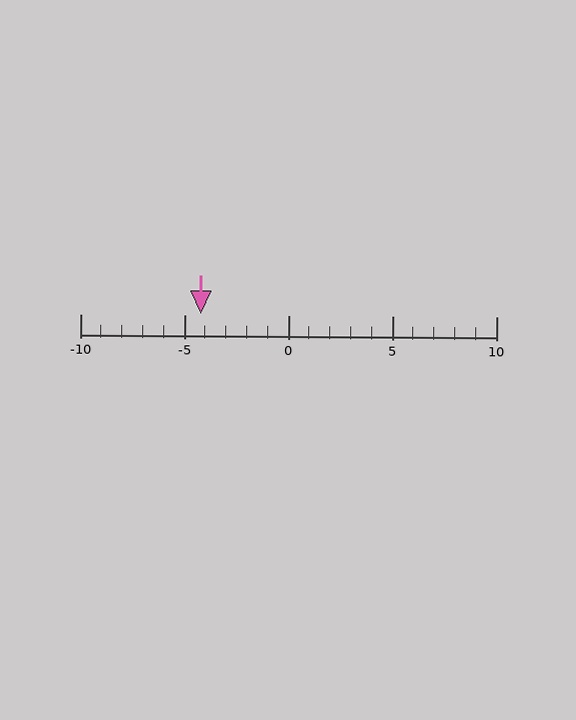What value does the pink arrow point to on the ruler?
The pink arrow points to approximately -4.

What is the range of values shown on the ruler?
The ruler shows values from -10 to 10.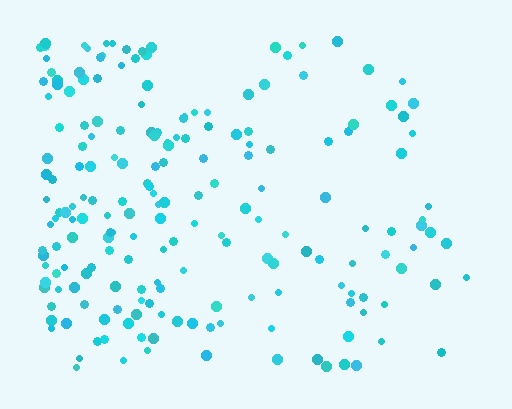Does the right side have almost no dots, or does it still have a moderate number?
Still a moderate number, just noticeably fewer than the left.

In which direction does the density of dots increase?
From right to left, with the left side densest.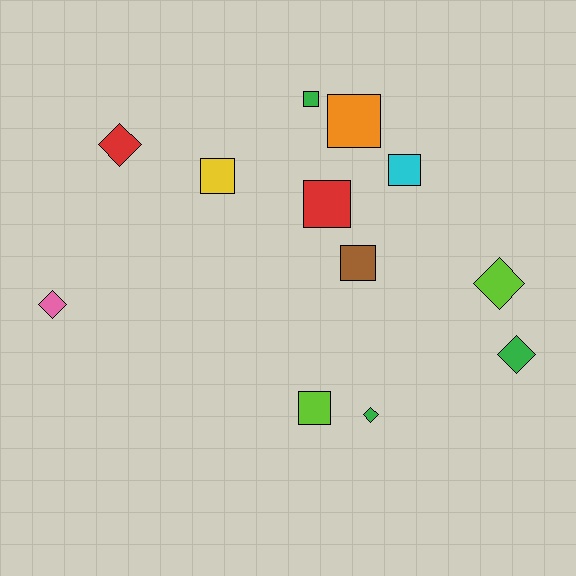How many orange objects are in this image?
There is 1 orange object.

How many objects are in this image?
There are 12 objects.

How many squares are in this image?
There are 7 squares.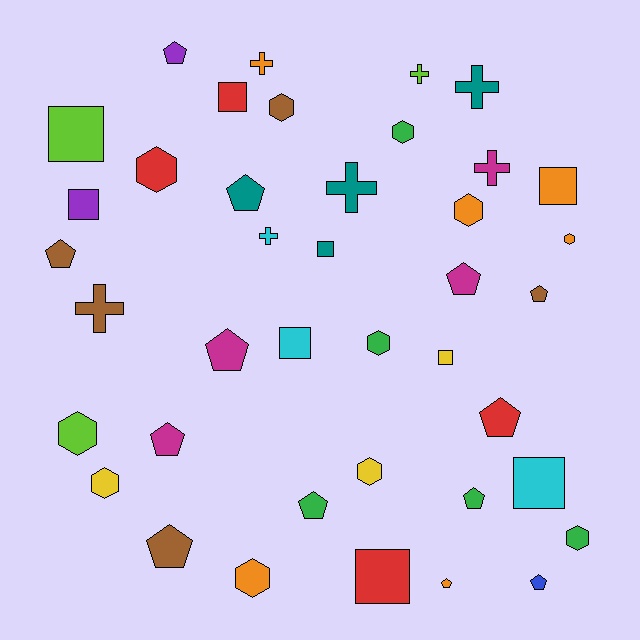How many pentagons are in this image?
There are 13 pentagons.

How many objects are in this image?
There are 40 objects.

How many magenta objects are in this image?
There are 4 magenta objects.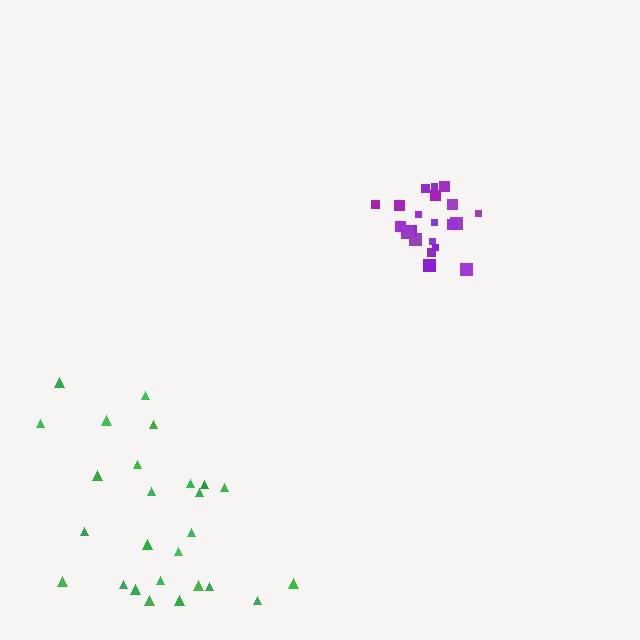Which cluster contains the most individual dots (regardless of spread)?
Green (26).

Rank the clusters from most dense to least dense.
purple, green.